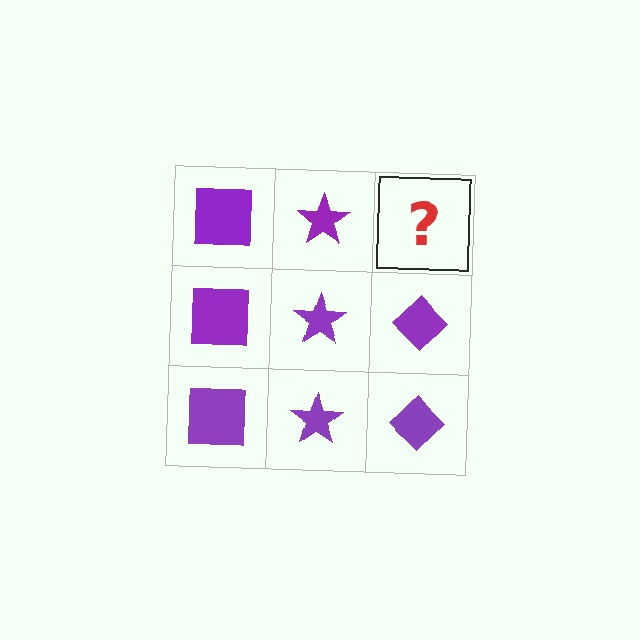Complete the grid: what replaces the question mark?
The question mark should be replaced with a purple diamond.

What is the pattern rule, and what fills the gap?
The rule is that each column has a consistent shape. The gap should be filled with a purple diamond.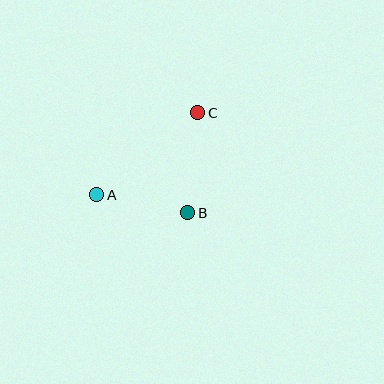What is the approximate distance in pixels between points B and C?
The distance between B and C is approximately 101 pixels.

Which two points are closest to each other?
Points A and B are closest to each other.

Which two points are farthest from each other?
Points A and C are farthest from each other.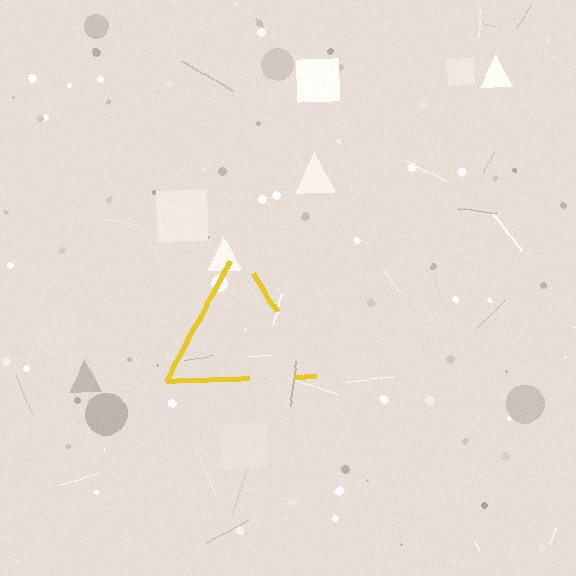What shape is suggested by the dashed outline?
The dashed outline suggests a triangle.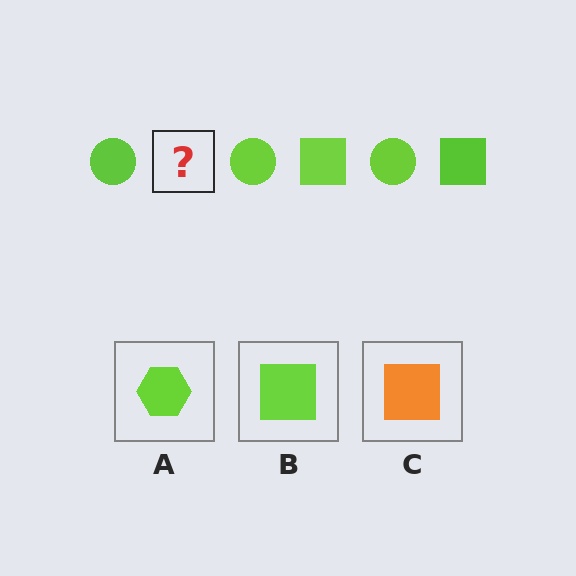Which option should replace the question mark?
Option B.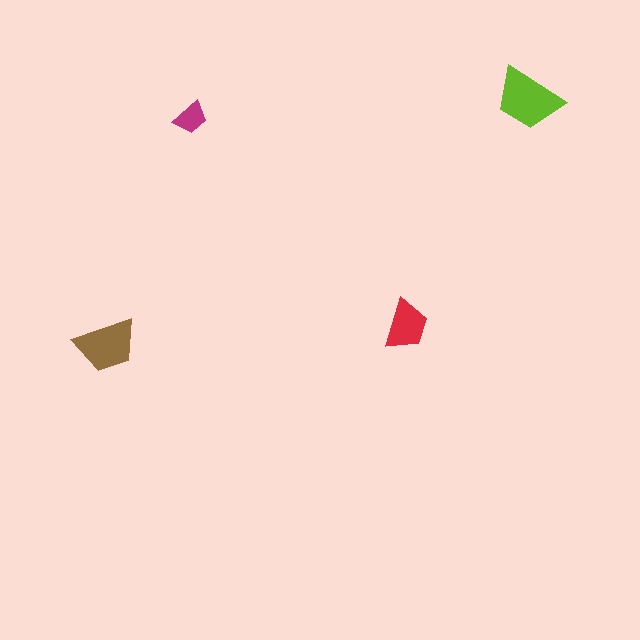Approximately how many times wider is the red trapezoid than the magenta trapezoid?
About 1.5 times wider.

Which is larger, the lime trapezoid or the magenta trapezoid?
The lime one.